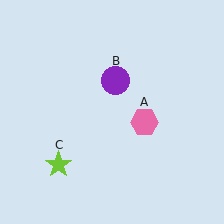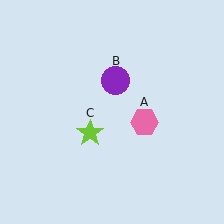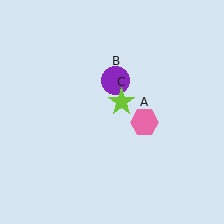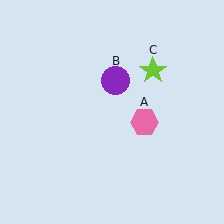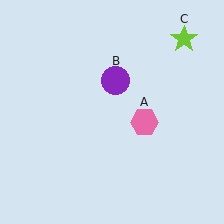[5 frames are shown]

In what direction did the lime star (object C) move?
The lime star (object C) moved up and to the right.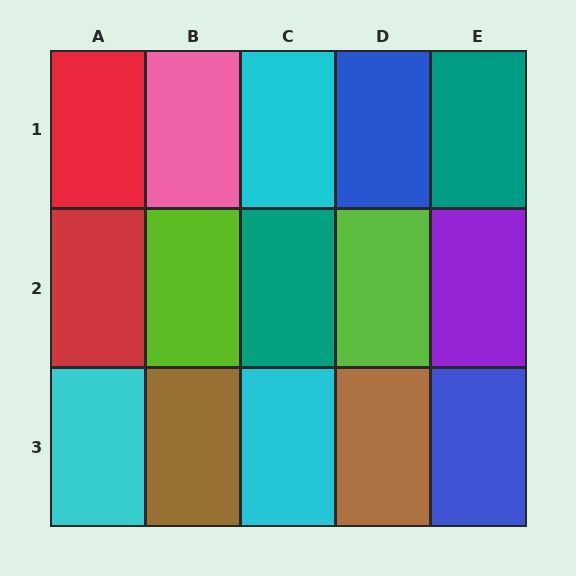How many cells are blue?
2 cells are blue.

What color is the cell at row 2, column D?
Lime.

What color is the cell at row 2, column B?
Lime.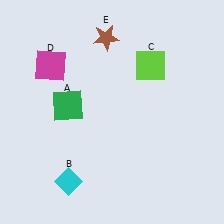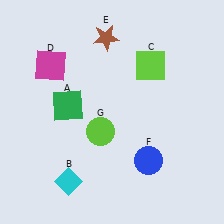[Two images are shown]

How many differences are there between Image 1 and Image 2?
There are 2 differences between the two images.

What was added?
A blue circle (F), a lime circle (G) were added in Image 2.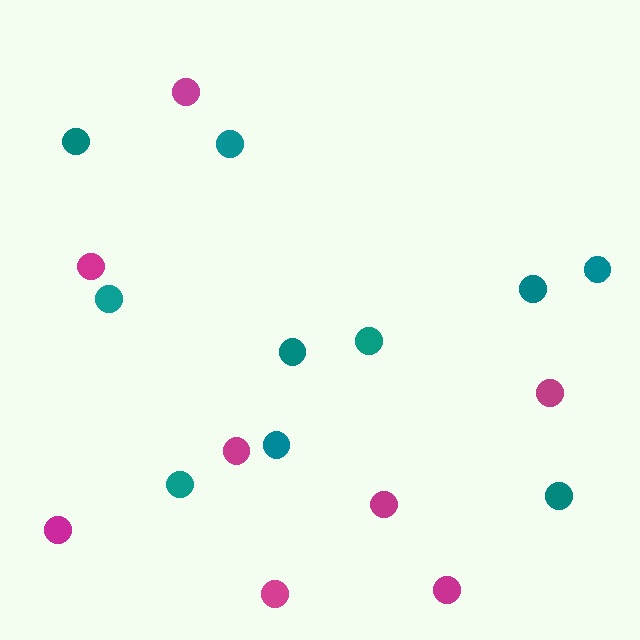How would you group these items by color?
There are 2 groups: one group of teal circles (10) and one group of magenta circles (8).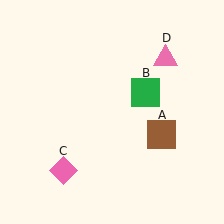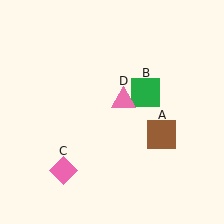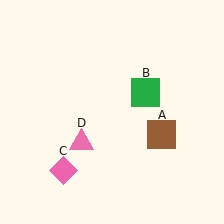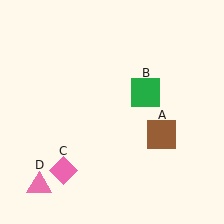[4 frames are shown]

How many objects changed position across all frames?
1 object changed position: pink triangle (object D).